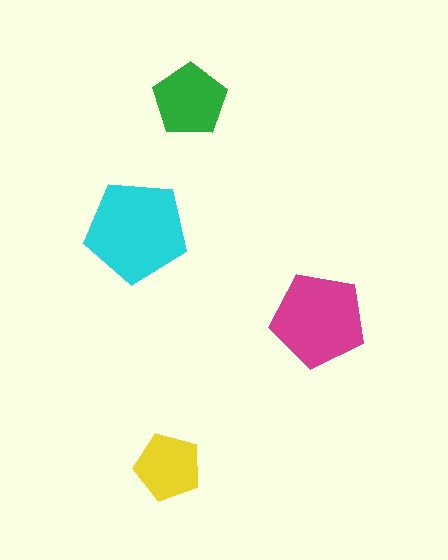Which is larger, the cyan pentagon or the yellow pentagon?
The cyan one.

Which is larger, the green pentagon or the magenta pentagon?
The magenta one.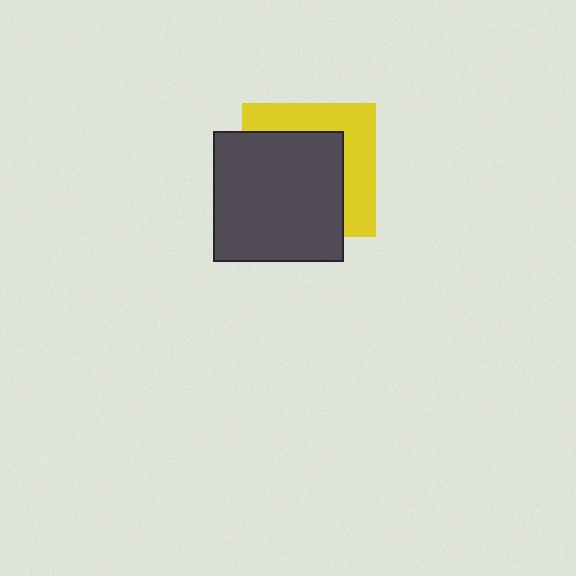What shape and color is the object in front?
The object in front is a dark gray square.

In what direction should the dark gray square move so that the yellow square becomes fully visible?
The dark gray square should move toward the lower-left. That is the shortest direction to clear the overlap and leave the yellow square fully visible.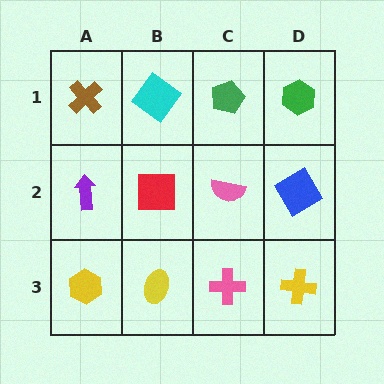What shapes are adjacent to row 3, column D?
A blue diamond (row 2, column D), a pink cross (row 3, column C).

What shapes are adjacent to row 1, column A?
A purple arrow (row 2, column A), a cyan diamond (row 1, column B).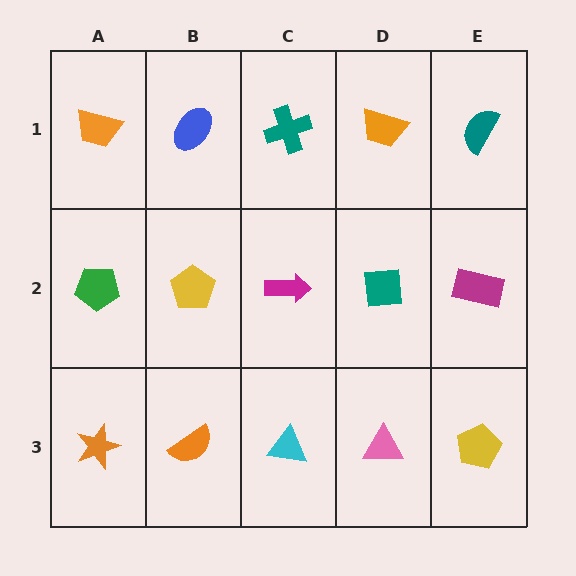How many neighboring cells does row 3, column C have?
3.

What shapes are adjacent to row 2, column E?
A teal semicircle (row 1, column E), a yellow pentagon (row 3, column E), a teal square (row 2, column D).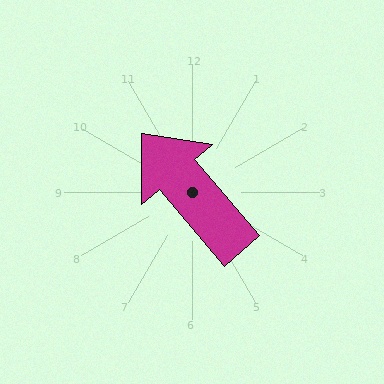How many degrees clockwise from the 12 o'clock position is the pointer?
Approximately 320 degrees.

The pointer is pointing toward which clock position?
Roughly 11 o'clock.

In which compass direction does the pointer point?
Northwest.